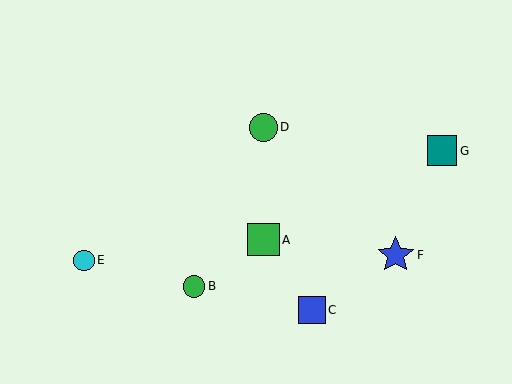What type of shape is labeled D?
Shape D is a green circle.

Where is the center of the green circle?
The center of the green circle is at (263, 127).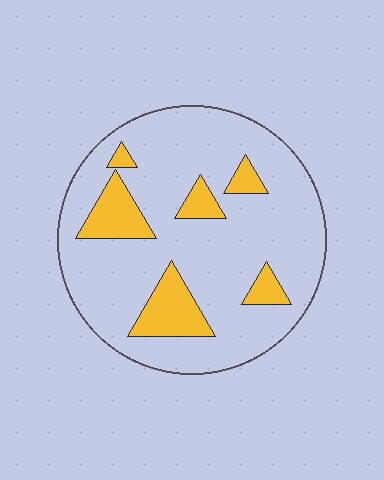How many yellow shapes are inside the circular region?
6.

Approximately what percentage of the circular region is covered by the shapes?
Approximately 20%.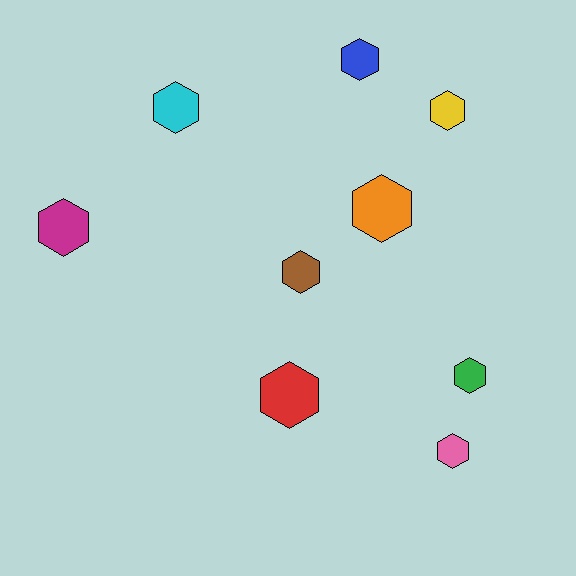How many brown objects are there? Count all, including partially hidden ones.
There is 1 brown object.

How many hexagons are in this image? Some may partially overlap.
There are 9 hexagons.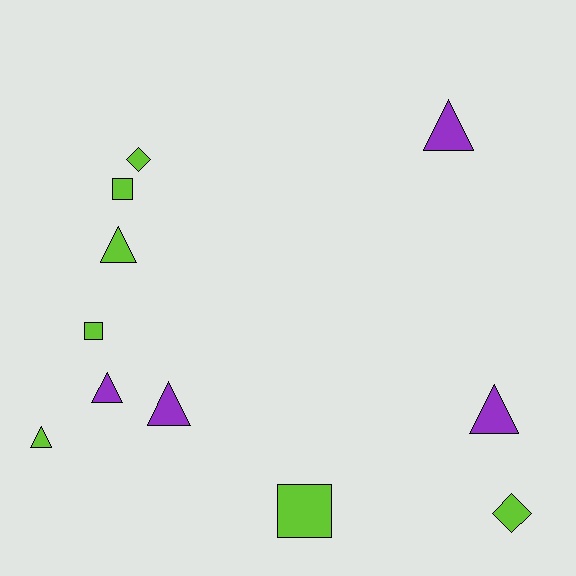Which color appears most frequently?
Lime, with 7 objects.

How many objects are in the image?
There are 11 objects.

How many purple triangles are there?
There are 4 purple triangles.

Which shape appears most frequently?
Triangle, with 6 objects.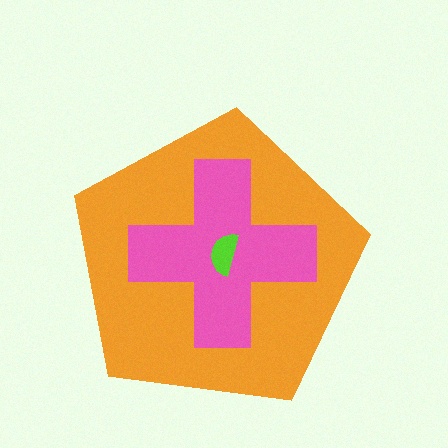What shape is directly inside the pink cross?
The lime semicircle.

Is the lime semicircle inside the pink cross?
Yes.